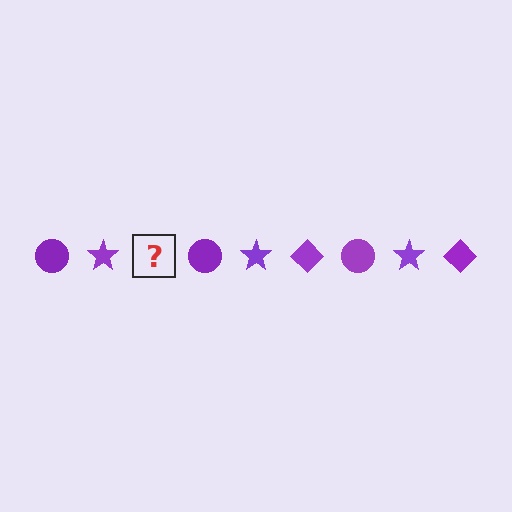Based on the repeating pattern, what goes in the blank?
The blank should be a purple diamond.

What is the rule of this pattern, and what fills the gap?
The rule is that the pattern cycles through circle, star, diamond shapes in purple. The gap should be filled with a purple diamond.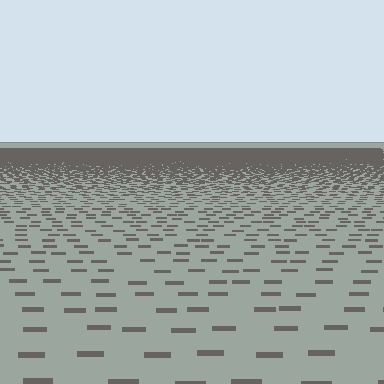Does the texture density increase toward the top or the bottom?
Density increases toward the top.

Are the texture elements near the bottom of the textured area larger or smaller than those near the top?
Larger. Near the bottom, elements are closer to the viewer and appear at a bigger on-screen size.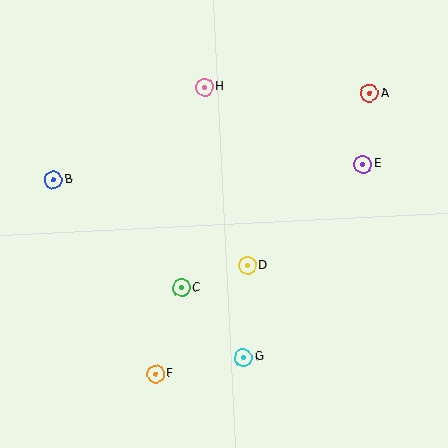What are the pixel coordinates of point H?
Point H is at (205, 87).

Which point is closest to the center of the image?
Point D at (247, 266) is closest to the center.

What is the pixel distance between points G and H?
The distance between G and H is 273 pixels.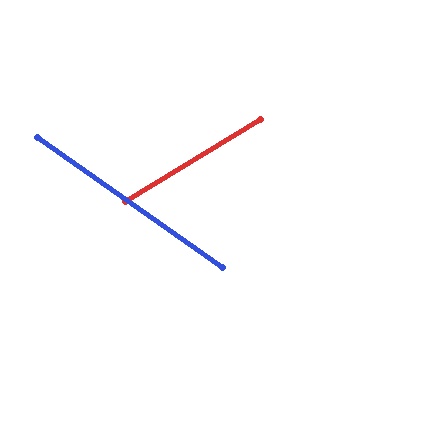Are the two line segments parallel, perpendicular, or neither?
Neither parallel nor perpendicular — they differ by about 66°.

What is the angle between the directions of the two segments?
Approximately 66 degrees.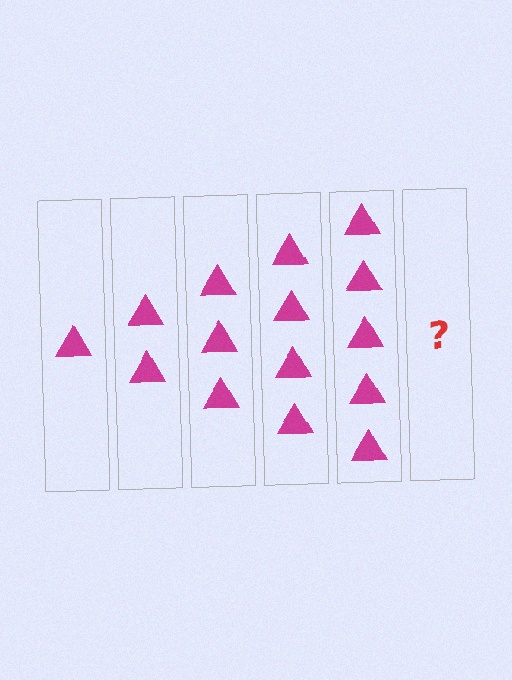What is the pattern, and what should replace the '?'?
The pattern is that each step adds one more triangle. The '?' should be 6 triangles.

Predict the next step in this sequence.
The next step is 6 triangles.